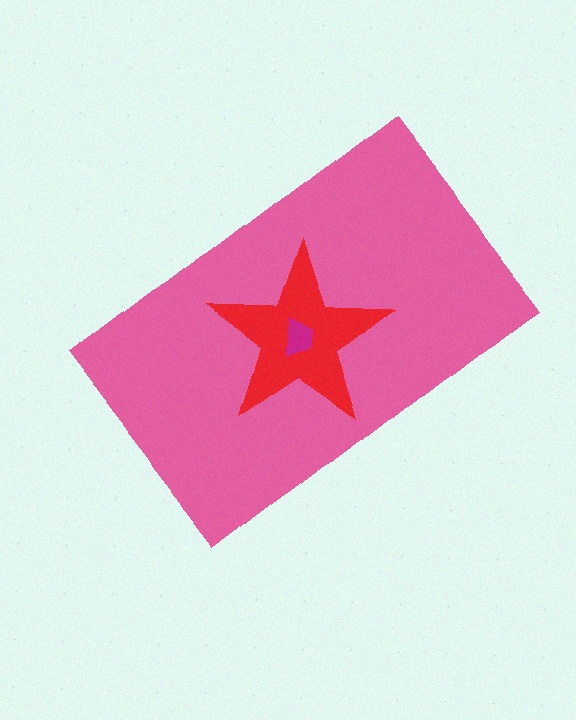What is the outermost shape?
The pink rectangle.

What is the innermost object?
The magenta trapezoid.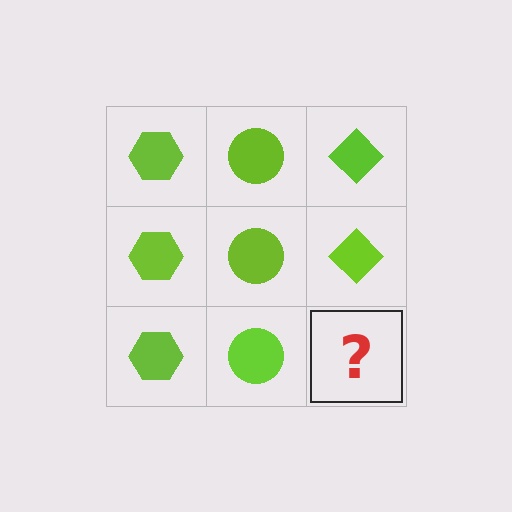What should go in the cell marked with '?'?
The missing cell should contain a lime diamond.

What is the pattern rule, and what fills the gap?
The rule is that each column has a consistent shape. The gap should be filled with a lime diamond.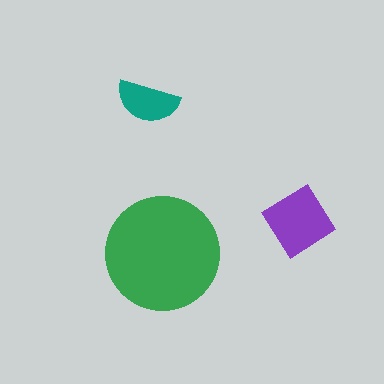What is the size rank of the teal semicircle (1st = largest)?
3rd.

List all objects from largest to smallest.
The green circle, the purple diamond, the teal semicircle.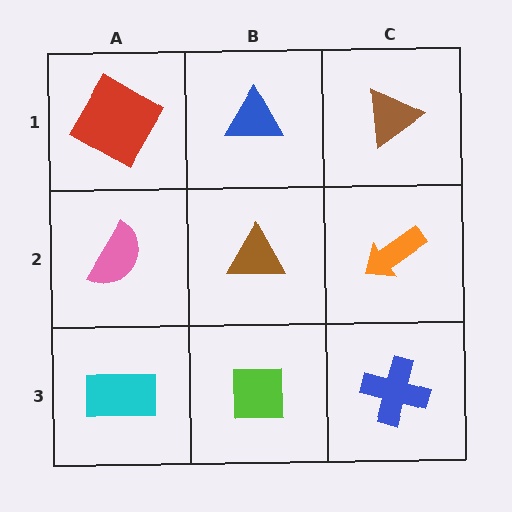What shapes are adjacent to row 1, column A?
A pink semicircle (row 2, column A), a blue triangle (row 1, column B).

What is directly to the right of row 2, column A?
A brown triangle.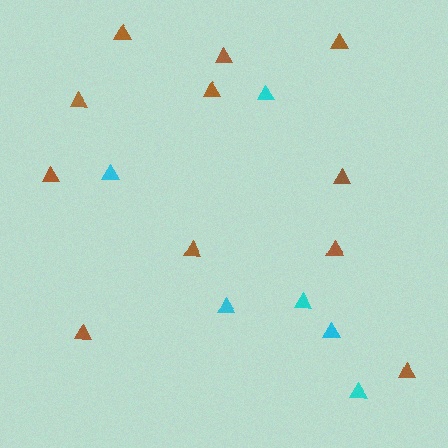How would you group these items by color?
There are 2 groups: one group of brown triangles (11) and one group of cyan triangles (6).